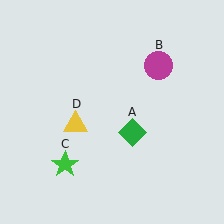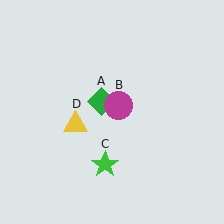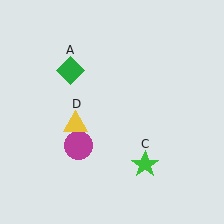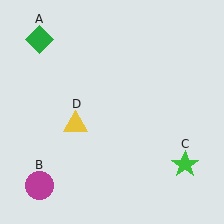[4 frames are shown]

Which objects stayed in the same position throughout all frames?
Yellow triangle (object D) remained stationary.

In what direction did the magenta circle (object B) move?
The magenta circle (object B) moved down and to the left.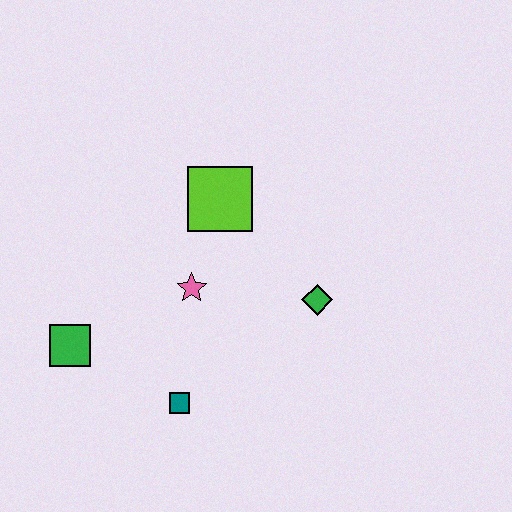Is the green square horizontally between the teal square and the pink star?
No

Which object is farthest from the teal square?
The lime square is farthest from the teal square.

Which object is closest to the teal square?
The pink star is closest to the teal square.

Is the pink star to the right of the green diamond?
No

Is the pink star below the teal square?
No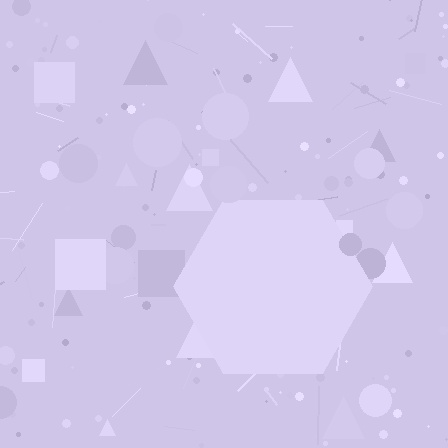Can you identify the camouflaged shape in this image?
The camouflaged shape is a hexagon.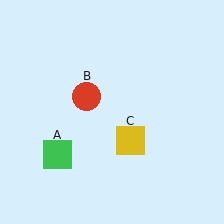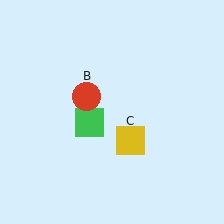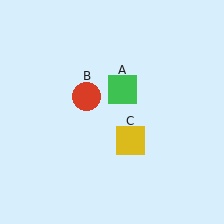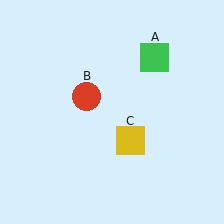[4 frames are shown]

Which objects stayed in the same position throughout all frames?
Red circle (object B) and yellow square (object C) remained stationary.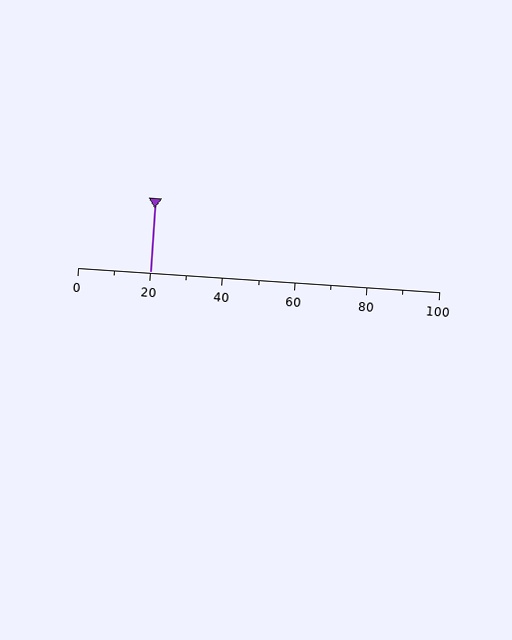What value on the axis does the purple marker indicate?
The marker indicates approximately 20.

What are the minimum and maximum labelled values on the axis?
The axis runs from 0 to 100.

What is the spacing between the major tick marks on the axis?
The major ticks are spaced 20 apart.